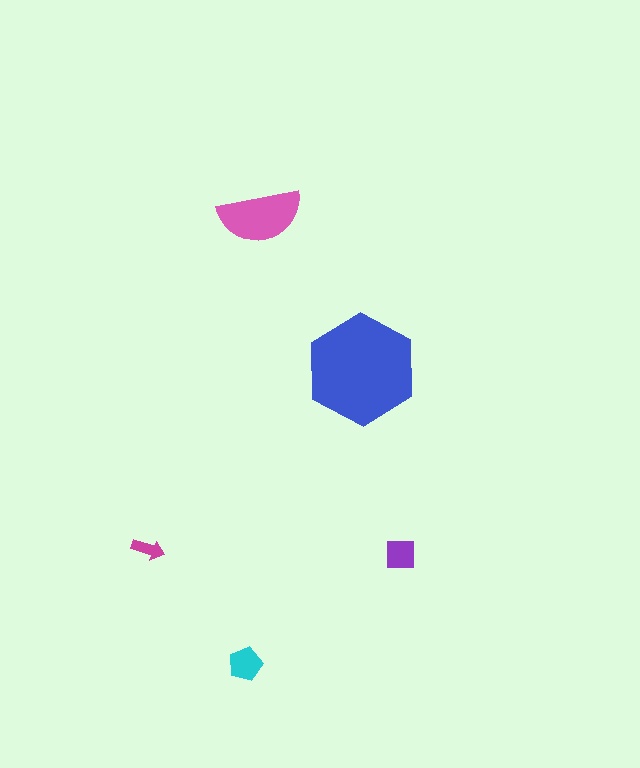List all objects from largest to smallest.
The blue hexagon, the pink semicircle, the cyan pentagon, the purple square, the magenta arrow.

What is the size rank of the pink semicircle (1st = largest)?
2nd.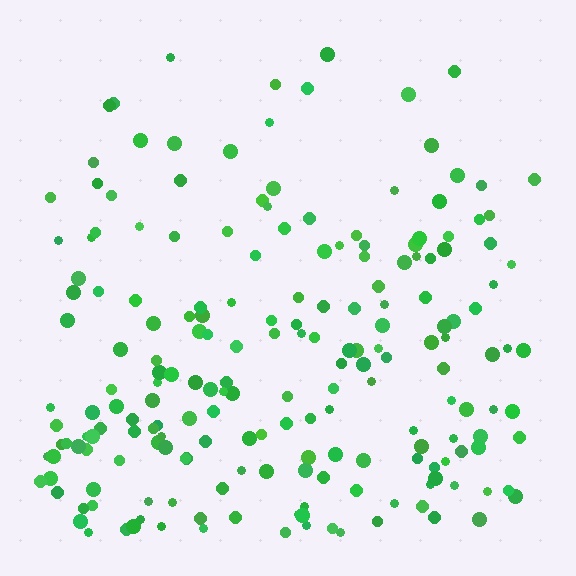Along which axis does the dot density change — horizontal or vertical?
Vertical.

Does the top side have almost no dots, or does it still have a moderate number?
Still a moderate number, just noticeably fewer than the bottom.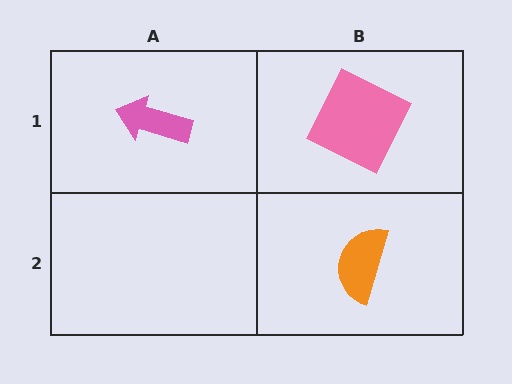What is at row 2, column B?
An orange semicircle.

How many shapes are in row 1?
2 shapes.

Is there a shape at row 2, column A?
No, that cell is empty.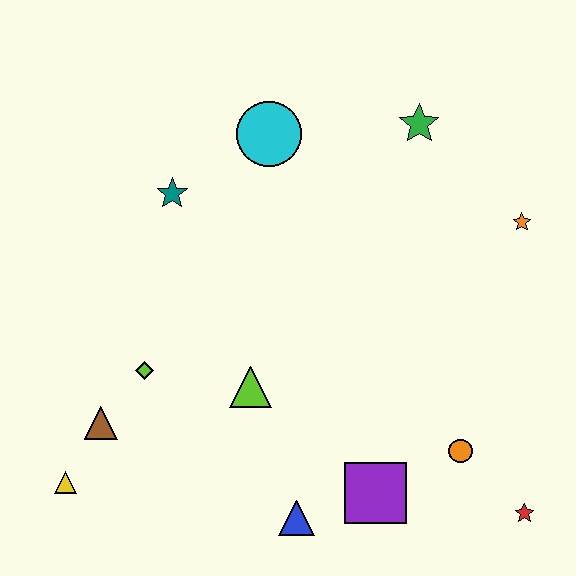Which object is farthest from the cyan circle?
The red star is farthest from the cyan circle.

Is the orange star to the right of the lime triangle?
Yes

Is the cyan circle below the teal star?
No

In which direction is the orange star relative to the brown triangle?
The orange star is to the right of the brown triangle.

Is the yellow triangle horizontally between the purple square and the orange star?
No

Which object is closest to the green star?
The orange star is closest to the green star.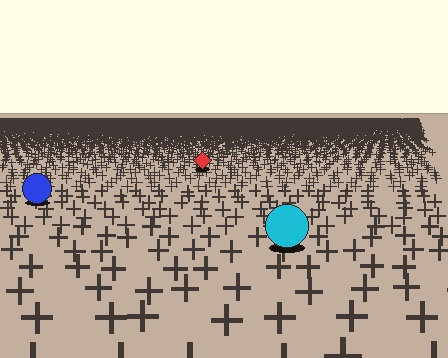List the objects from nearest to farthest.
From nearest to farthest: the cyan circle, the blue circle, the red diamond.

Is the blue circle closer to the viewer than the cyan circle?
No. The cyan circle is closer — you can tell from the texture gradient: the ground texture is coarser near it.